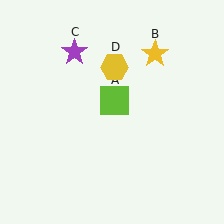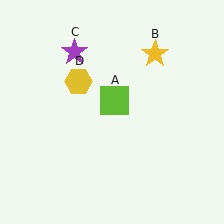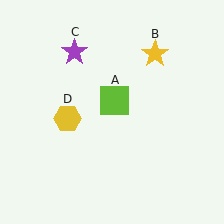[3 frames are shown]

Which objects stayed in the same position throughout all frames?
Lime square (object A) and yellow star (object B) and purple star (object C) remained stationary.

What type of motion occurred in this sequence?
The yellow hexagon (object D) rotated counterclockwise around the center of the scene.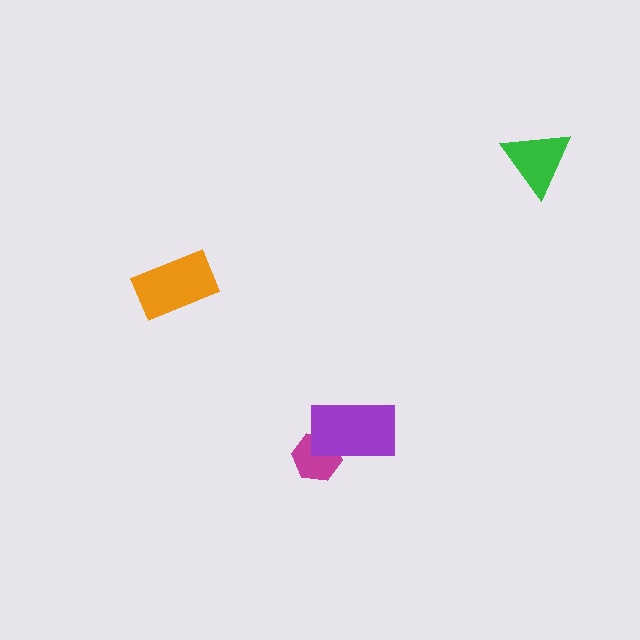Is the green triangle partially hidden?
No, no other shape covers it.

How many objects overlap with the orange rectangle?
0 objects overlap with the orange rectangle.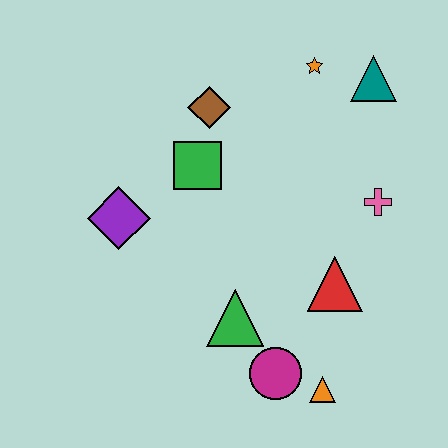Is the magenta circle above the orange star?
No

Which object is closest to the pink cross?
The red triangle is closest to the pink cross.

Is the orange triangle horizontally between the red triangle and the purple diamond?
Yes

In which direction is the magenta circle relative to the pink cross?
The magenta circle is below the pink cross.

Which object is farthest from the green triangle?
The teal triangle is farthest from the green triangle.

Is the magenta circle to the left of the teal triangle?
Yes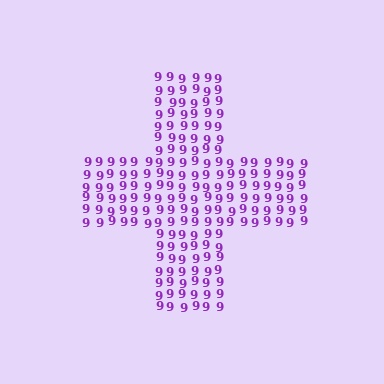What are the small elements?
The small elements are digit 9's.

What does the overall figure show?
The overall figure shows a cross.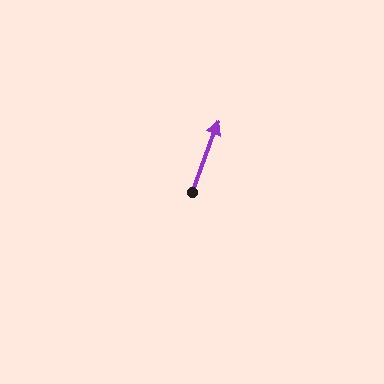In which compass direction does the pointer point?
North.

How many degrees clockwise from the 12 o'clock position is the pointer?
Approximately 20 degrees.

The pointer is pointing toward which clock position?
Roughly 1 o'clock.